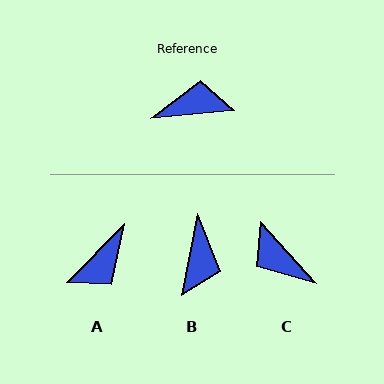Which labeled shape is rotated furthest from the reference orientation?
A, about 140 degrees away.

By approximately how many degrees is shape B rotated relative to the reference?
Approximately 107 degrees clockwise.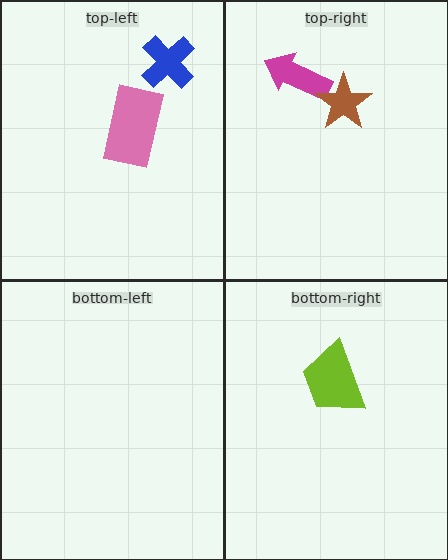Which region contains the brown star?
The top-right region.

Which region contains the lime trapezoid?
The bottom-right region.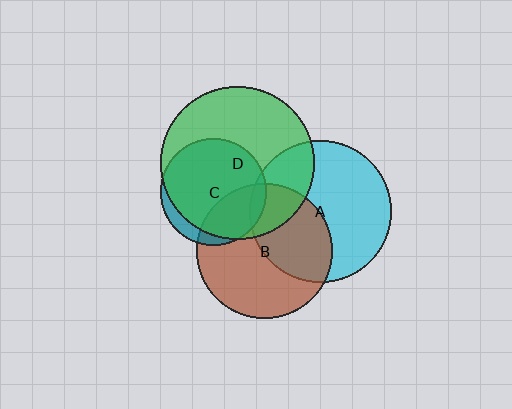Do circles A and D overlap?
Yes.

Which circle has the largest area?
Circle D (green).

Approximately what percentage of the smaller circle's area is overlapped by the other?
Approximately 25%.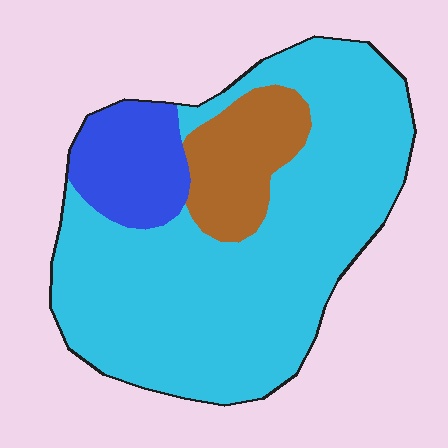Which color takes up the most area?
Cyan, at roughly 75%.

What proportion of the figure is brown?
Brown takes up less than a quarter of the figure.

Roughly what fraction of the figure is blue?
Blue takes up less than a quarter of the figure.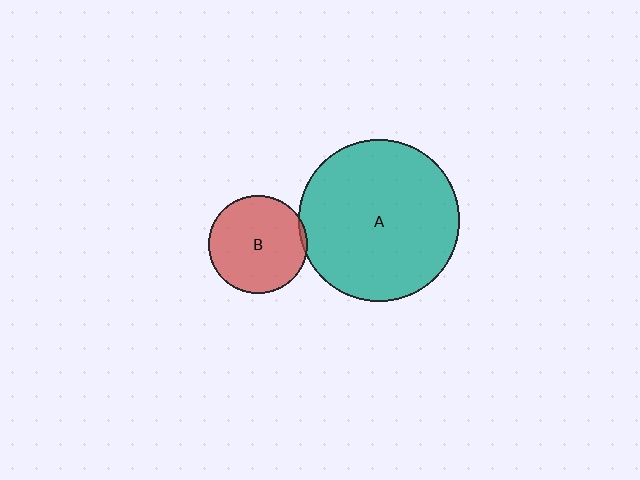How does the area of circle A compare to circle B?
Approximately 2.7 times.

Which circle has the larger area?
Circle A (teal).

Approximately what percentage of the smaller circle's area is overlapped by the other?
Approximately 5%.